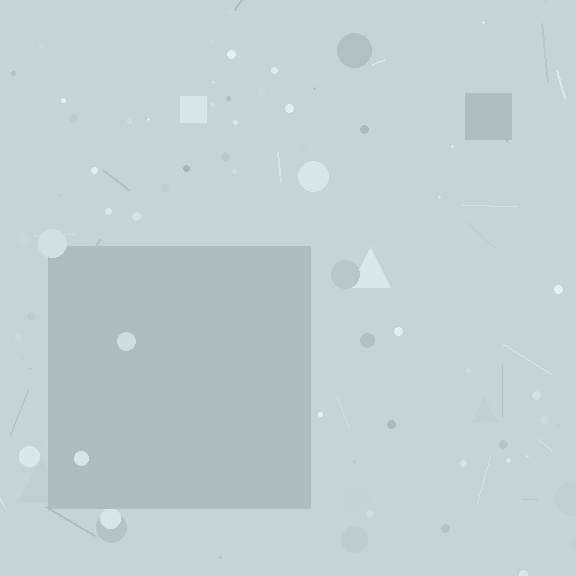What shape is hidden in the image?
A square is hidden in the image.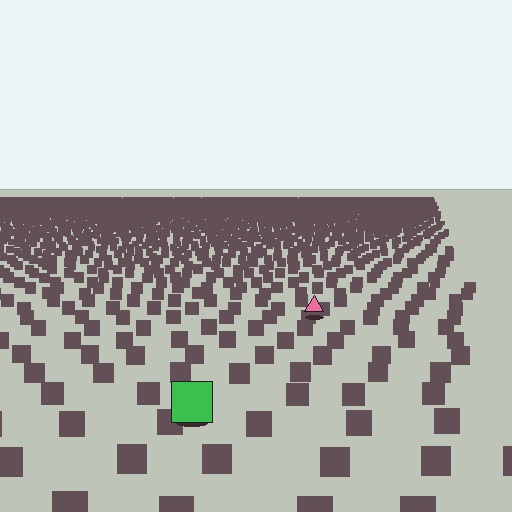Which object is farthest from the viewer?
The pink triangle is farthest from the viewer. It appears smaller and the ground texture around it is denser.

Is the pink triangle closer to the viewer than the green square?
No. The green square is closer — you can tell from the texture gradient: the ground texture is coarser near it.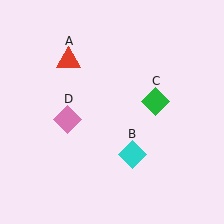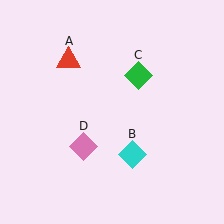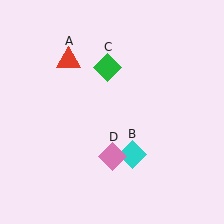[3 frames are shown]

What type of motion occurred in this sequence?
The green diamond (object C), pink diamond (object D) rotated counterclockwise around the center of the scene.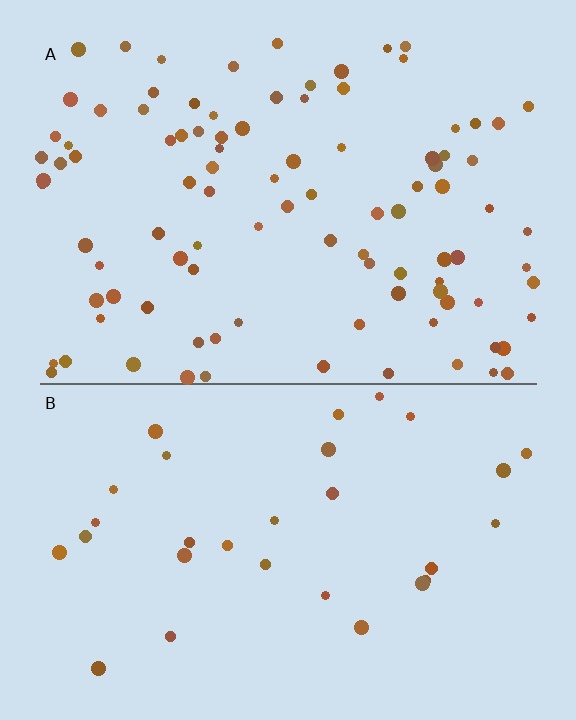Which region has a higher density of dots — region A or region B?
A (the top).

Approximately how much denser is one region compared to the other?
Approximately 3.2× — region A over region B.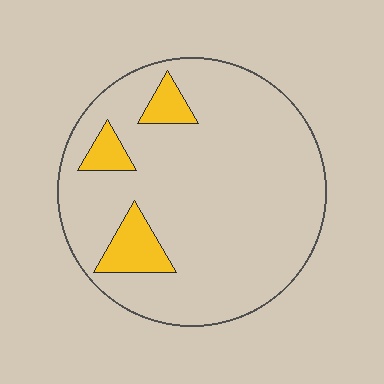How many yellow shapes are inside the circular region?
3.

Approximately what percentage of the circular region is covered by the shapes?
Approximately 10%.